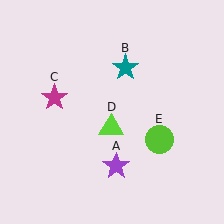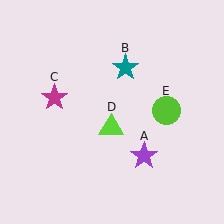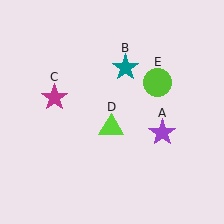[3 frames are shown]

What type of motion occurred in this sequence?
The purple star (object A), lime circle (object E) rotated counterclockwise around the center of the scene.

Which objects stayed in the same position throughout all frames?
Teal star (object B) and magenta star (object C) and lime triangle (object D) remained stationary.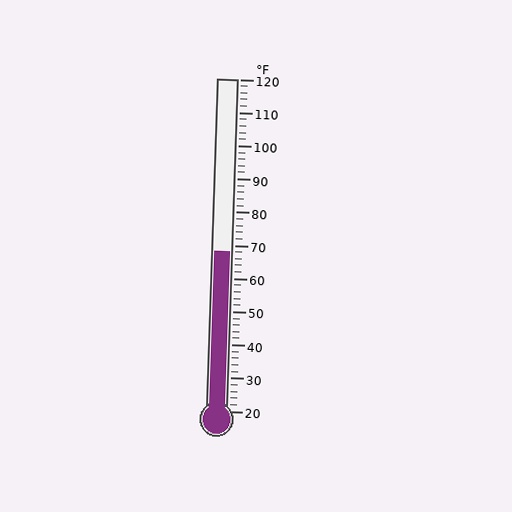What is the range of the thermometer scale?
The thermometer scale ranges from 20°F to 120°F.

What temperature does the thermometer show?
The thermometer shows approximately 68°F.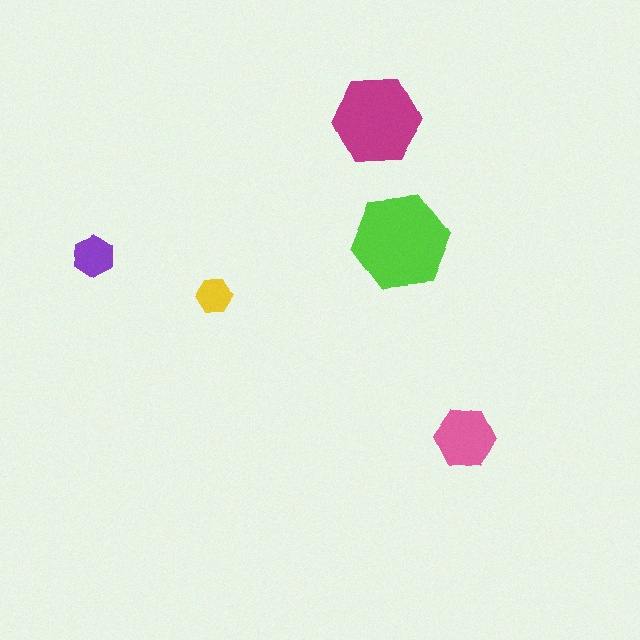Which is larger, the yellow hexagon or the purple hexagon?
The purple one.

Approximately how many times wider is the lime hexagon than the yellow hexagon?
About 2.5 times wider.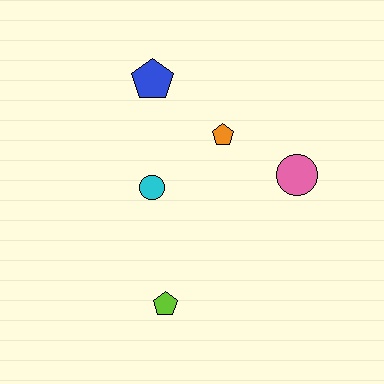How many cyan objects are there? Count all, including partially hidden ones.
There is 1 cyan object.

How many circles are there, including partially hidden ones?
There are 2 circles.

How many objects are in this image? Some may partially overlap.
There are 5 objects.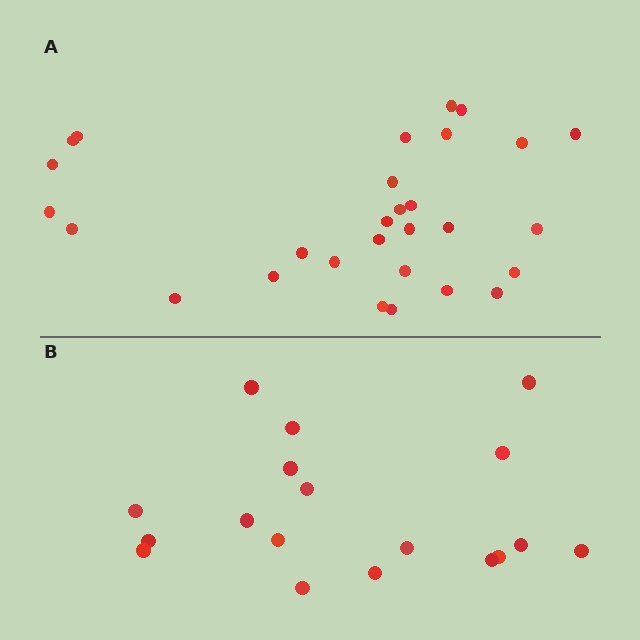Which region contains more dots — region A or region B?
Region A (the top region) has more dots.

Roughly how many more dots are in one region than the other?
Region A has roughly 12 or so more dots than region B.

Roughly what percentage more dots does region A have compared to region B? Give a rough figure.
About 60% more.